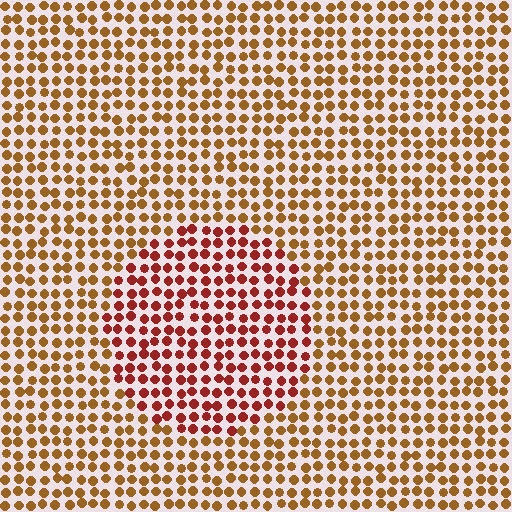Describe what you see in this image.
The image is filled with small brown elements in a uniform arrangement. A circle-shaped region is visible where the elements are tinted to a slightly different hue, forming a subtle color boundary.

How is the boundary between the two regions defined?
The boundary is defined purely by a slight shift in hue (about 33 degrees). Spacing, size, and orientation are identical on both sides.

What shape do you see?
I see a circle.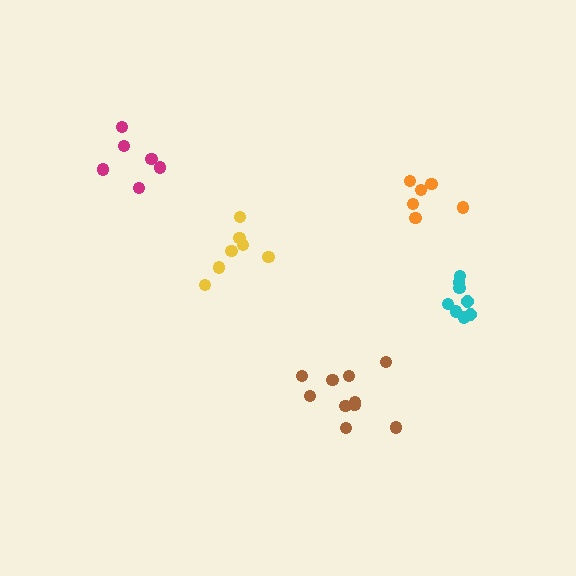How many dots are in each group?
Group 1: 6 dots, Group 2: 10 dots, Group 3: 8 dots, Group 4: 7 dots, Group 5: 6 dots (37 total).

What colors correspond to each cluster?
The clusters are colored: orange, brown, cyan, yellow, magenta.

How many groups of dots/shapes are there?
There are 5 groups.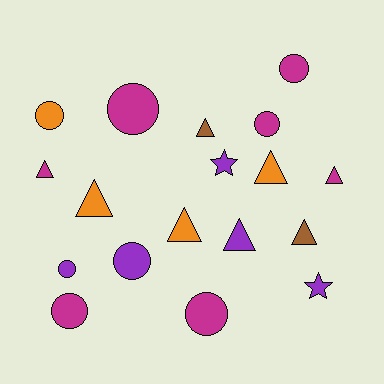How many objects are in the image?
There are 18 objects.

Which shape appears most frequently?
Triangle, with 8 objects.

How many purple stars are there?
There are 2 purple stars.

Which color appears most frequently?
Magenta, with 7 objects.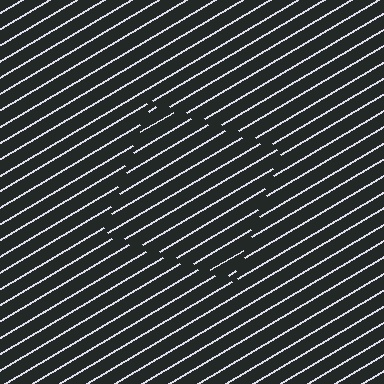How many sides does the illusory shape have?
4 sides — the line-ends trace a square.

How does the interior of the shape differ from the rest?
The interior of the shape contains the same grating, shifted by half a period — the contour is defined by the phase discontinuity where line-ends from the inner and outer gratings abut.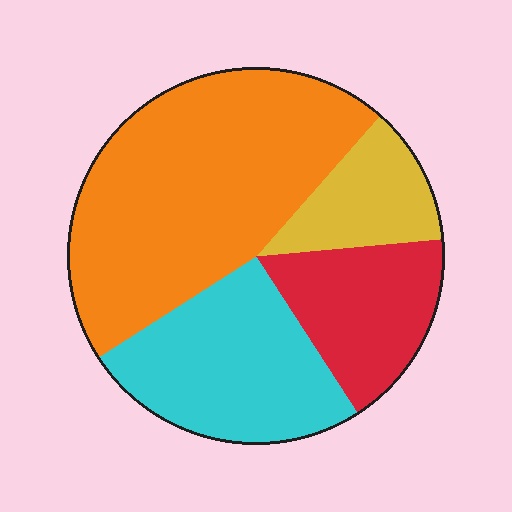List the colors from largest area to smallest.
From largest to smallest: orange, cyan, red, yellow.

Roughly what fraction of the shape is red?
Red covers around 15% of the shape.